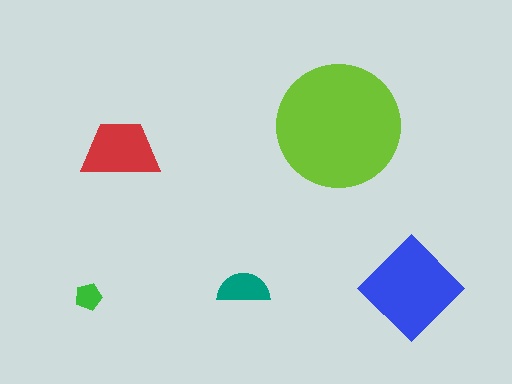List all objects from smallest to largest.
The green pentagon, the teal semicircle, the red trapezoid, the blue diamond, the lime circle.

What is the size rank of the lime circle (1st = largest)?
1st.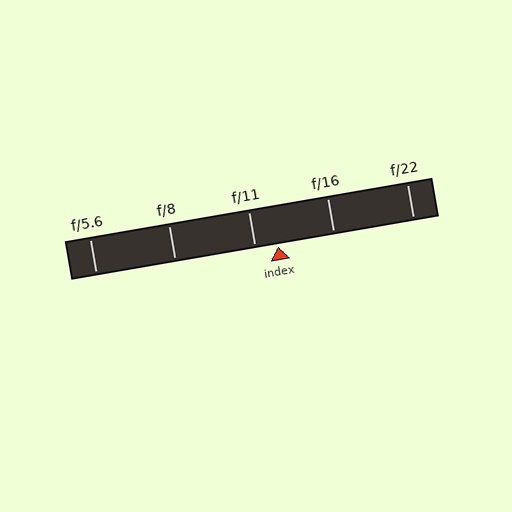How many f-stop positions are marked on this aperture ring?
There are 5 f-stop positions marked.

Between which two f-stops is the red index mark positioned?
The index mark is between f/11 and f/16.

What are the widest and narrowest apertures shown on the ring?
The widest aperture shown is f/5.6 and the narrowest is f/22.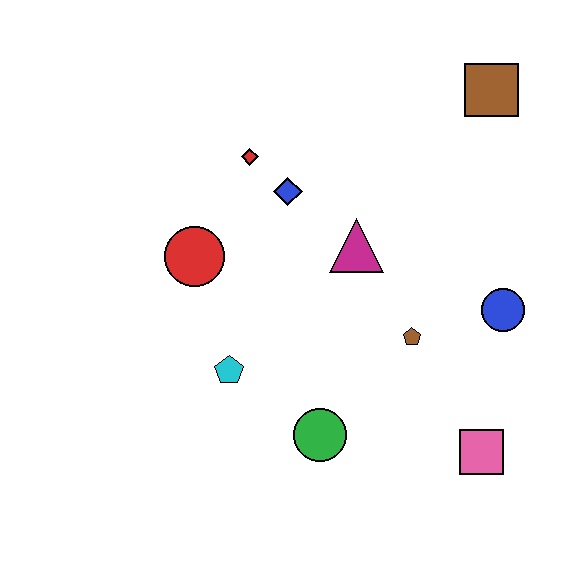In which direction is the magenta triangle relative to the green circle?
The magenta triangle is above the green circle.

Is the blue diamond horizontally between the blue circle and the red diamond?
Yes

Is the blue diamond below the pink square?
No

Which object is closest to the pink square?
The brown pentagon is closest to the pink square.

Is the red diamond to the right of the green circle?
No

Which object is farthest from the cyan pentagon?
The brown square is farthest from the cyan pentagon.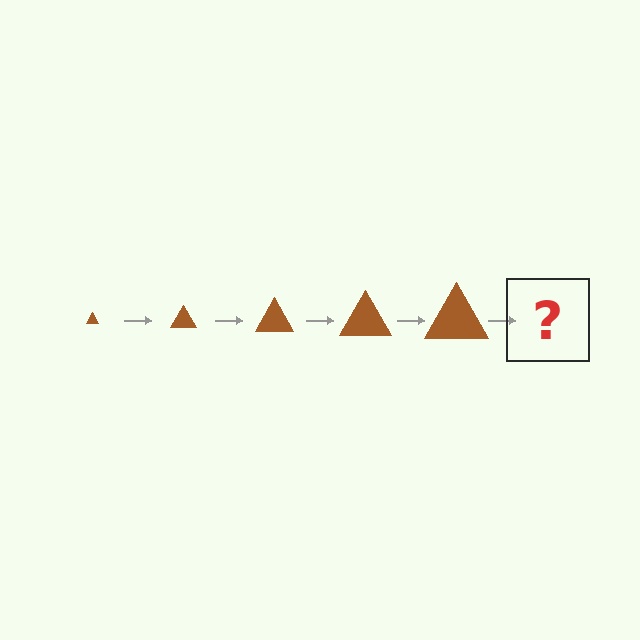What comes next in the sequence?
The next element should be a brown triangle, larger than the previous one.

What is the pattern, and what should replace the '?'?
The pattern is that the triangle gets progressively larger each step. The '?' should be a brown triangle, larger than the previous one.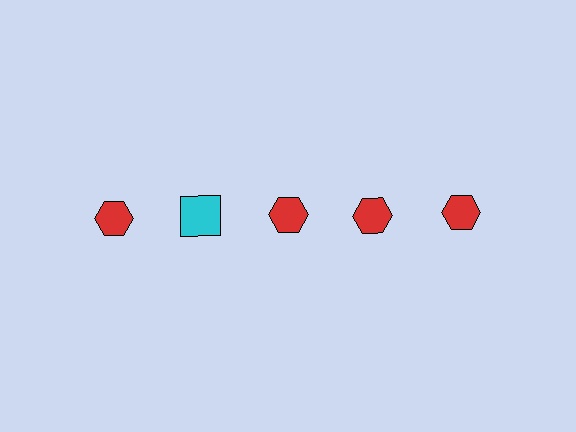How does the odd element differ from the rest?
It differs in both color (cyan instead of red) and shape (square instead of hexagon).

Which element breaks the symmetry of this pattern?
The cyan square in the top row, second from left column breaks the symmetry. All other shapes are red hexagons.